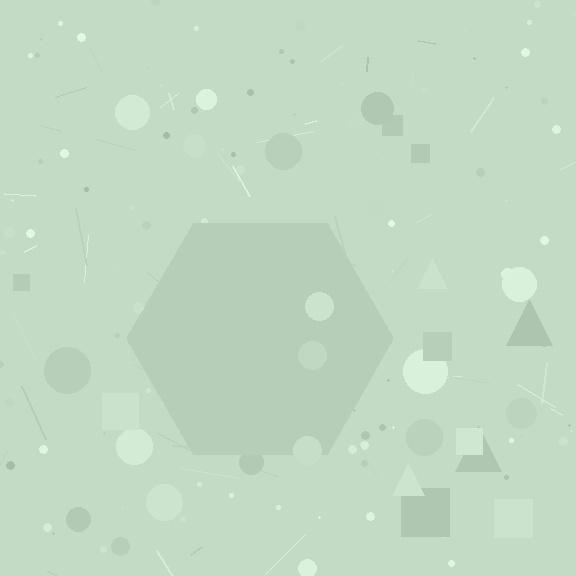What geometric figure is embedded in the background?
A hexagon is embedded in the background.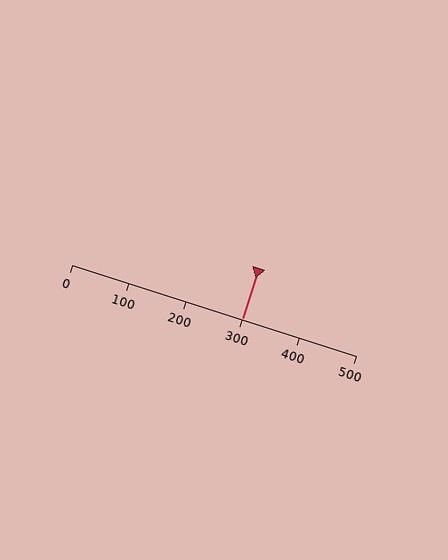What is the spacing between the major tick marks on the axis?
The major ticks are spaced 100 apart.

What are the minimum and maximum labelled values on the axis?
The axis runs from 0 to 500.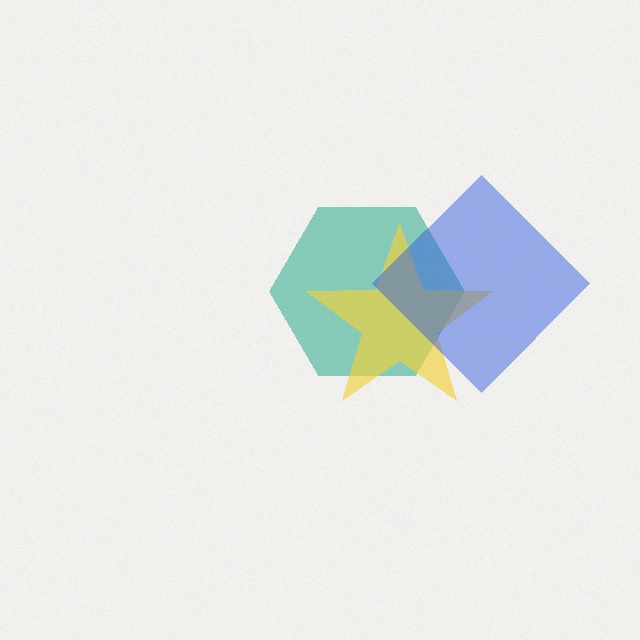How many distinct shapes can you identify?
There are 3 distinct shapes: a teal hexagon, a yellow star, a blue diamond.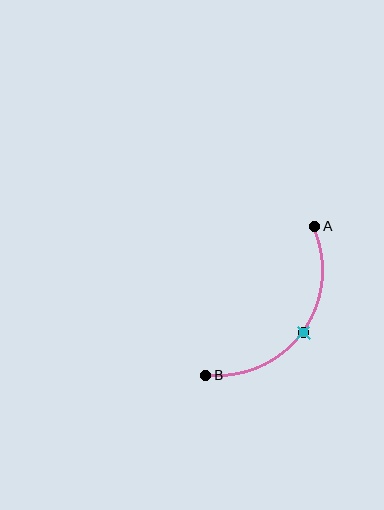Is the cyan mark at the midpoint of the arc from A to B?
Yes. The cyan mark lies on the arc at equal arc-length from both A and B — it is the arc midpoint.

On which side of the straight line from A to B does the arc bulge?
The arc bulges below and to the right of the straight line connecting A and B.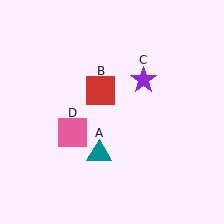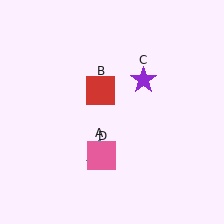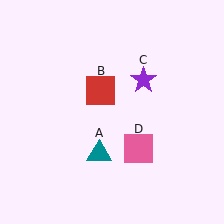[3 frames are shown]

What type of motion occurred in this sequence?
The pink square (object D) rotated counterclockwise around the center of the scene.